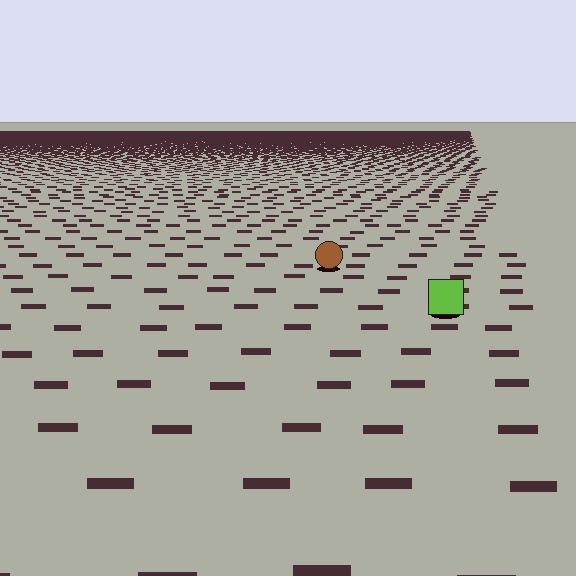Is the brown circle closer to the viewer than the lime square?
No. The lime square is closer — you can tell from the texture gradient: the ground texture is coarser near it.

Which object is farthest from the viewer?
The brown circle is farthest from the viewer. It appears smaller and the ground texture around it is denser.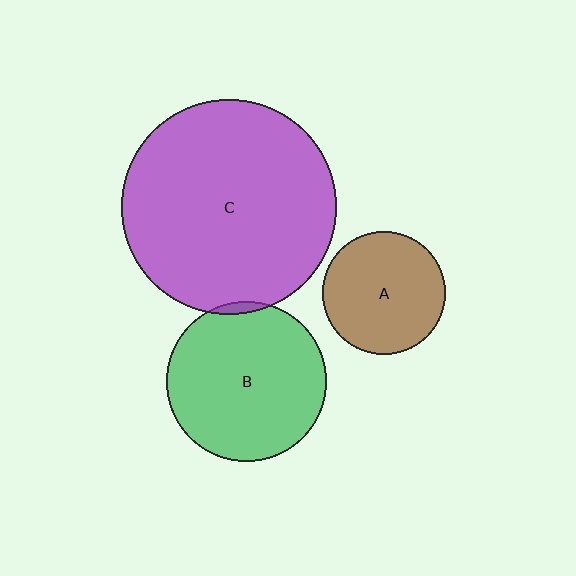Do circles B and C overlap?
Yes.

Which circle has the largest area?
Circle C (purple).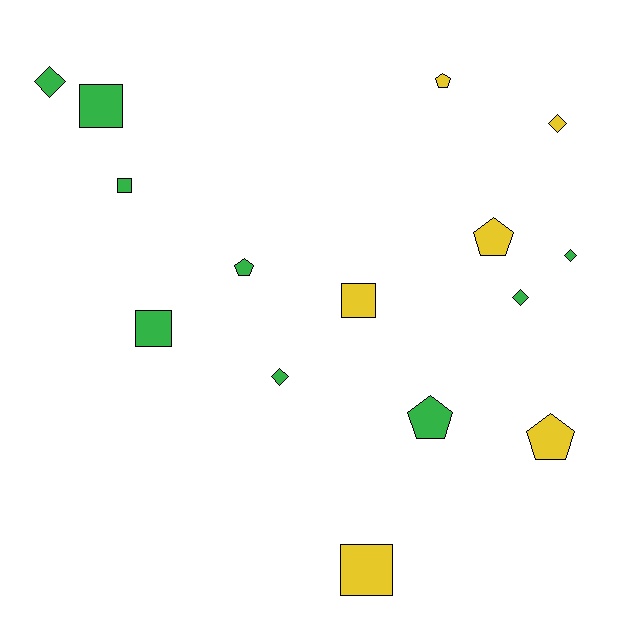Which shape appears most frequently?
Diamond, with 5 objects.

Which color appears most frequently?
Green, with 9 objects.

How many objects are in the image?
There are 15 objects.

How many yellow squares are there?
There are 2 yellow squares.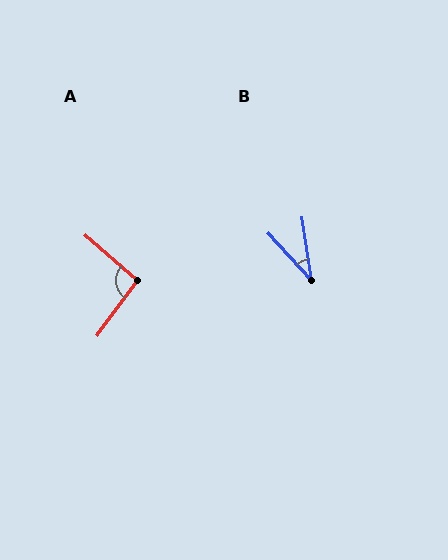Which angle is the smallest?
B, at approximately 34 degrees.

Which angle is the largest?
A, at approximately 95 degrees.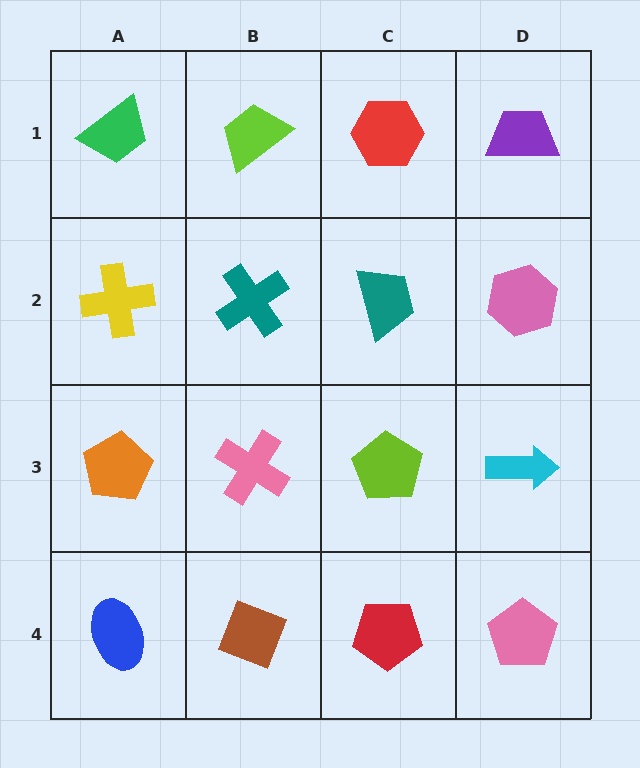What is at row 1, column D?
A purple trapezoid.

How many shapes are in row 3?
4 shapes.